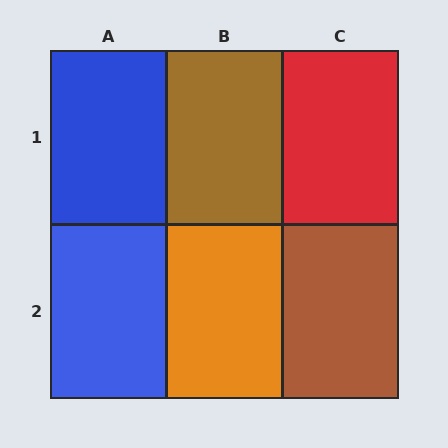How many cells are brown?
2 cells are brown.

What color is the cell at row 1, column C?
Red.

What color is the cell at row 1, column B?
Brown.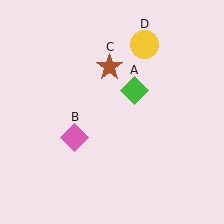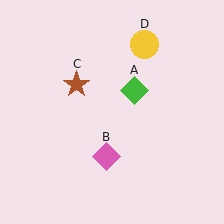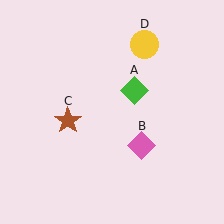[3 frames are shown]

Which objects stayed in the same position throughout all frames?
Green diamond (object A) and yellow circle (object D) remained stationary.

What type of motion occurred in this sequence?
The pink diamond (object B), brown star (object C) rotated counterclockwise around the center of the scene.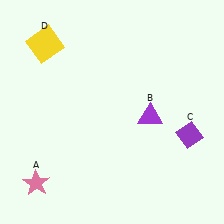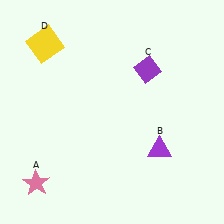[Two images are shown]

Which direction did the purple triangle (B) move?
The purple triangle (B) moved down.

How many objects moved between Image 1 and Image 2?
2 objects moved between the two images.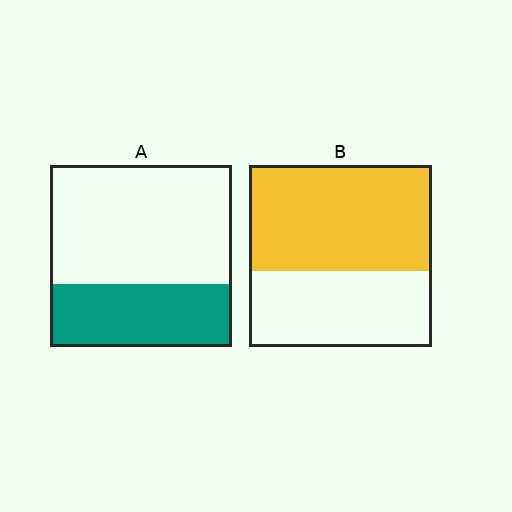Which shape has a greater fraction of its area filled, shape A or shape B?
Shape B.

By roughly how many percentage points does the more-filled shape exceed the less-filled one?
By roughly 25 percentage points (B over A).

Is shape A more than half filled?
No.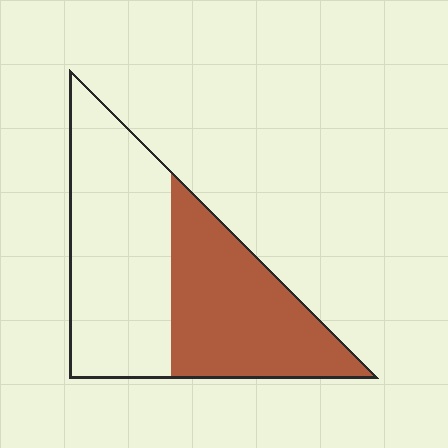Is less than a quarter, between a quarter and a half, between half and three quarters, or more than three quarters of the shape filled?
Between a quarter and a half.